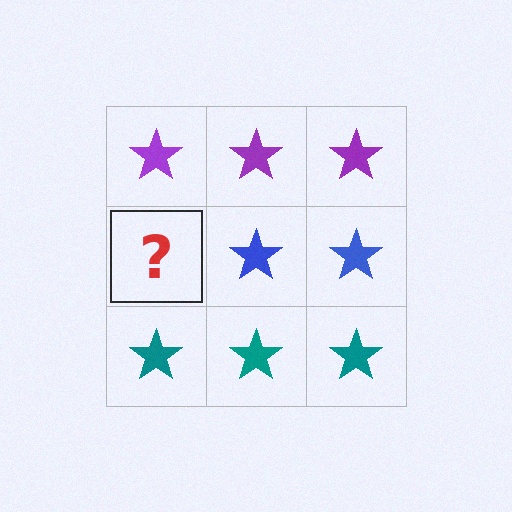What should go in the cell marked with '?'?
The missing cell should contain a blue star.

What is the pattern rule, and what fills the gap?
The rule is that each row has a consistent color. The gap should be filled with a blue star.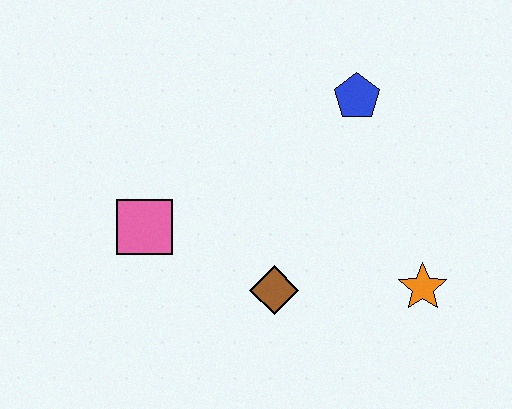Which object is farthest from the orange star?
The pink square is farthest from the orange star.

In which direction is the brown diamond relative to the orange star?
The brown diamond is to the left of the orange star.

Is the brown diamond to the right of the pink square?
Yes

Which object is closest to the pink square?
The brown diamond is closest to the pink square.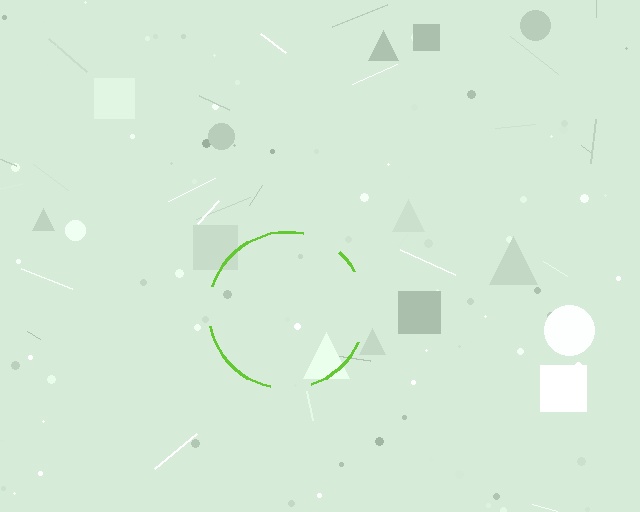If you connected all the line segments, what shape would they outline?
They would outline a circle.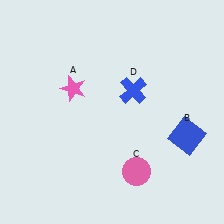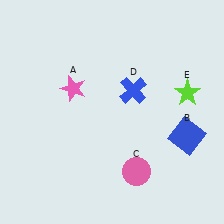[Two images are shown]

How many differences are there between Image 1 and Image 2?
There is 1 difference between the two images.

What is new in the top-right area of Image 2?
A lime star (E) was added in the top-right area of Image 2.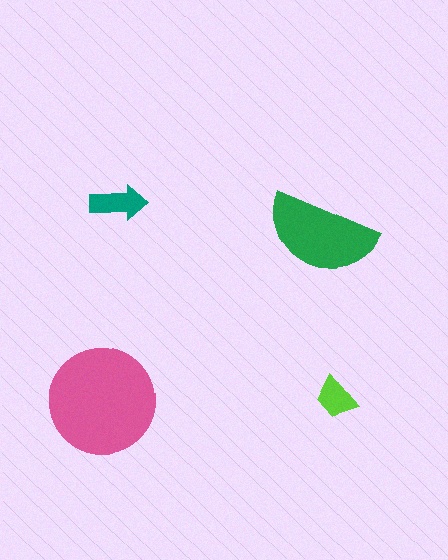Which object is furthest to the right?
The lime trapezoid is rightmost.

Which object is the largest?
The pink circle.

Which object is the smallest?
The lime trapezoid.